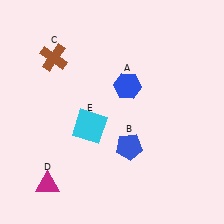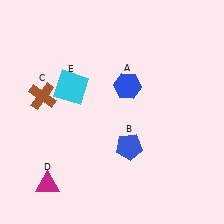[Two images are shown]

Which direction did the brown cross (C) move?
The brown cross (C) moved down.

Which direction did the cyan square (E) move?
The cyan square (E) moved up.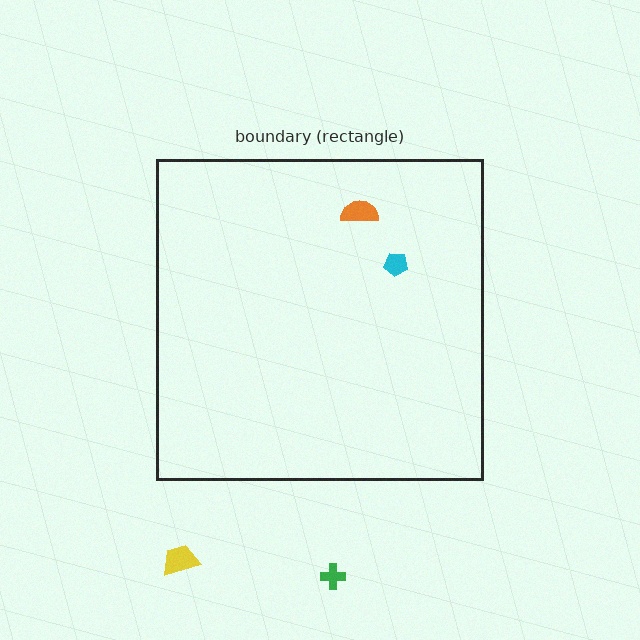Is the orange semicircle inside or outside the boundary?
Inside.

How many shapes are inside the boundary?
2 inside, 2 outside.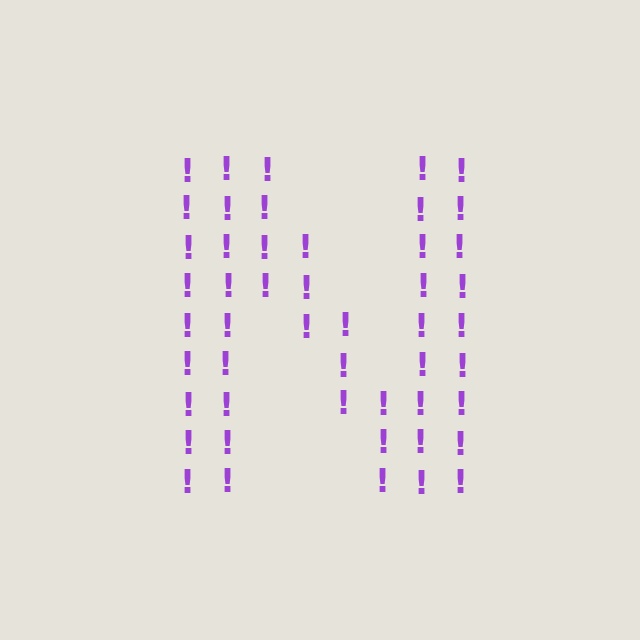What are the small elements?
The small elements are exclamation marks.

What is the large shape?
The large shape is the letter N.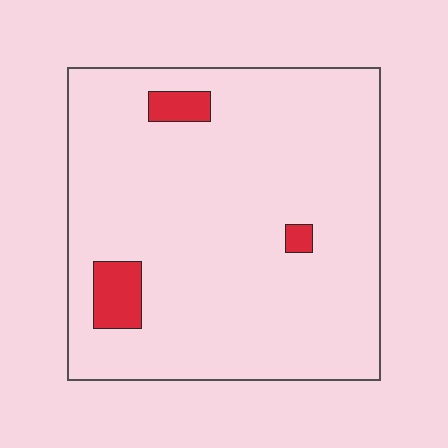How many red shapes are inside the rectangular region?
3.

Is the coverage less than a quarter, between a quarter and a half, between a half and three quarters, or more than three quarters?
Less than a quarter.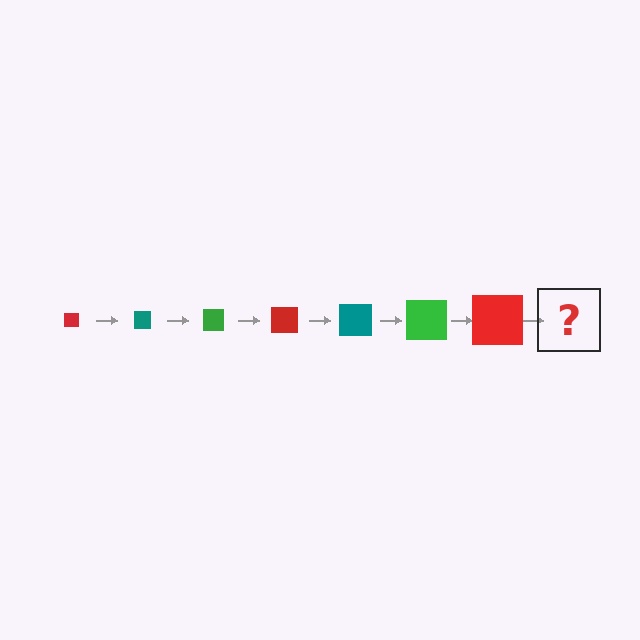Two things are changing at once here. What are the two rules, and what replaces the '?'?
The two rules are that the square grows larger each step and the color cycles through red, teal, and green. The '?' should be a teal square, larger than the previous one.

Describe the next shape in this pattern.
It should be a teal square, larger than the previous one.